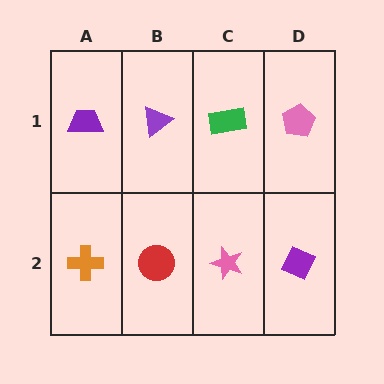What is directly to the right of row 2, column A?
A red circle.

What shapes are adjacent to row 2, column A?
A purple trapezoid (row 1, column A), a red circle (row 2, column B).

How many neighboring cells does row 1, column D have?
2.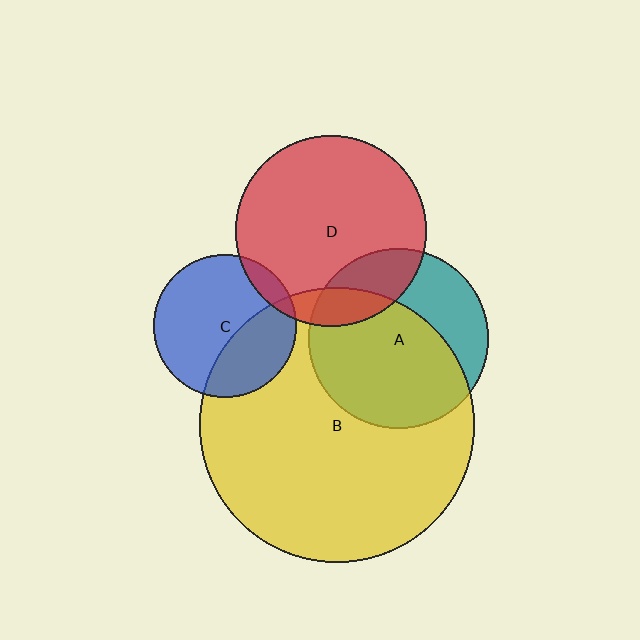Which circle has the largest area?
Circle B (yellow).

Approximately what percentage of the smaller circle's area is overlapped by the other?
Approximately 10%.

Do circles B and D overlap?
Yes.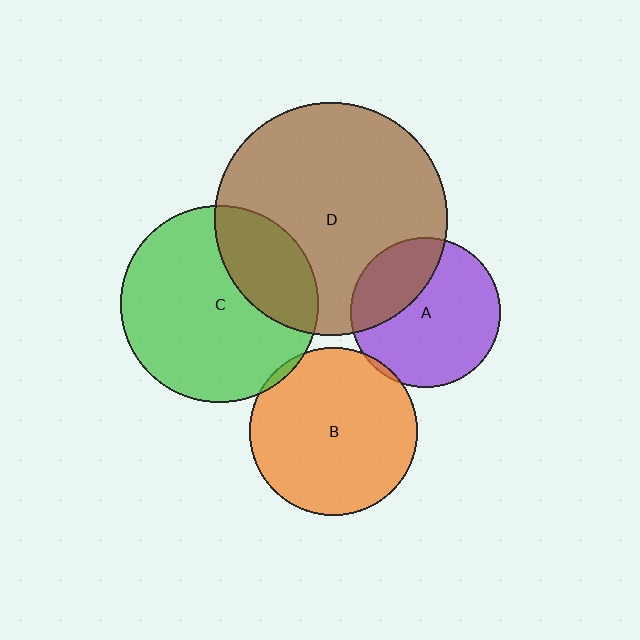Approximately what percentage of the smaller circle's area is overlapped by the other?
Approximately 30%.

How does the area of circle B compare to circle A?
Approximately 1.3 times.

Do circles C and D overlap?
Yes.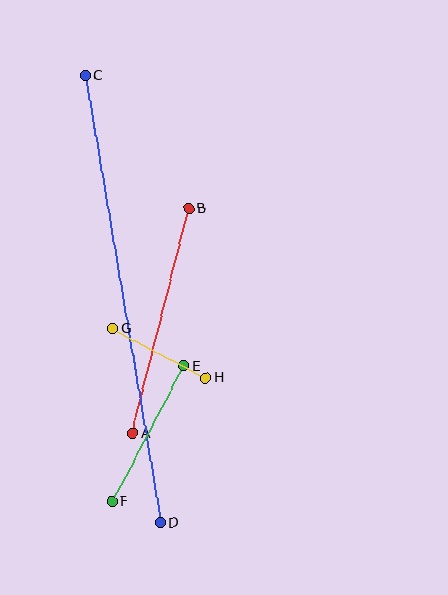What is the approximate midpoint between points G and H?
The midpoint is at approximately (159, 353) pixels.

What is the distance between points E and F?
The distance is approximately 153 pixels.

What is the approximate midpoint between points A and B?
The midpoint is at approximately (161, 321) pixels.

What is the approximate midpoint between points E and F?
The midpoint is at approximately (148, 434) pixels.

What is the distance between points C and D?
The distance is approximately 454 pixels.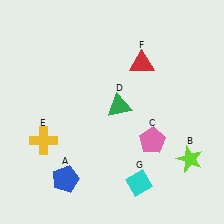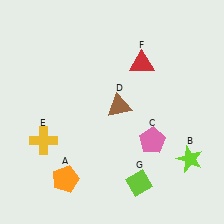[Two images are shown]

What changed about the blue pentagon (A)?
In Image 1, A is blue. In Image 2, it changed to orange.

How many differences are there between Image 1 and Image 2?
There are 3 differences between the two images.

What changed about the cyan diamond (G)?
In Image 1, G is cyan. In Image 2, it changed to lime.